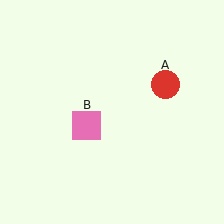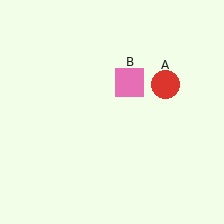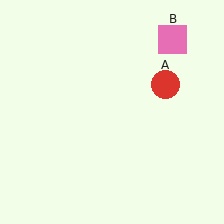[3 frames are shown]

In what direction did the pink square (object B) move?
The pink square (object B) moved up and to the right.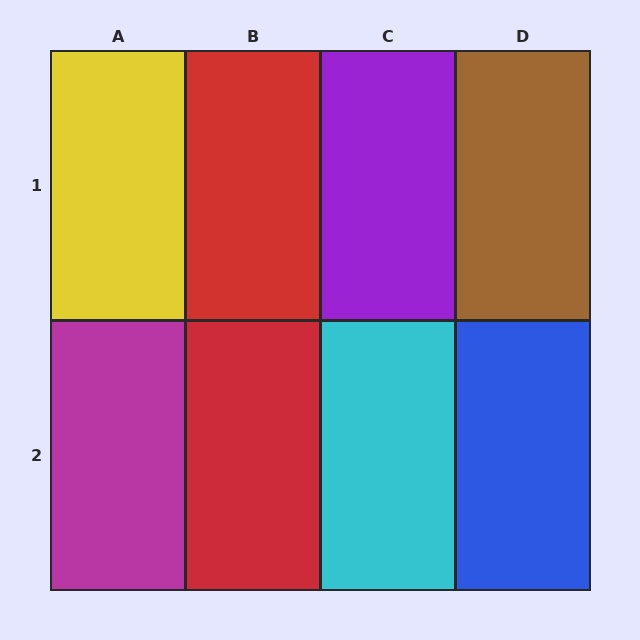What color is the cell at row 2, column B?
Red.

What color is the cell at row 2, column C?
Cyan.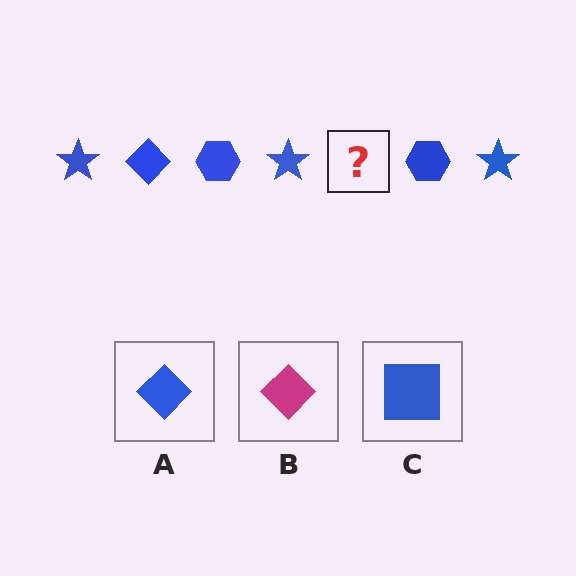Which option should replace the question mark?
Option A.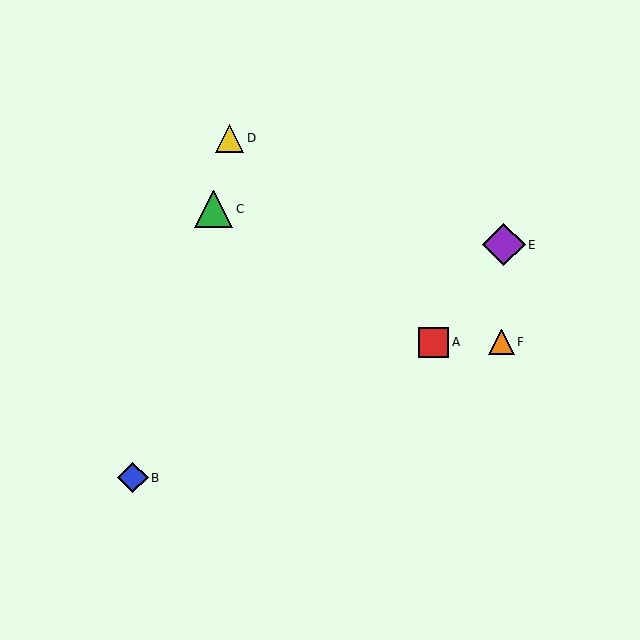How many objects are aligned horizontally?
2 objects (A, F) are aligned horizontally.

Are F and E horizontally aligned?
No, F is at y≈342 and E is at y≈245.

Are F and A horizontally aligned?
Yes, both are at y≈342.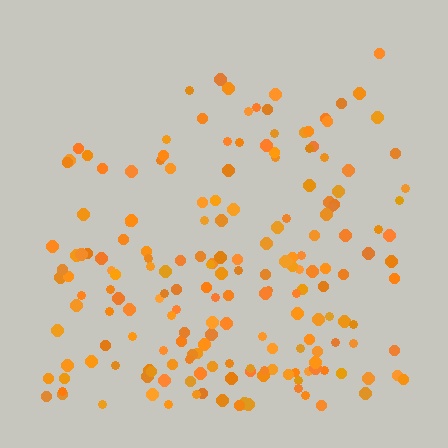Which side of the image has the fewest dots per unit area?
The top.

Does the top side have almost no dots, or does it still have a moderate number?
Still a moderate number, just noticeably fewer than the bottom.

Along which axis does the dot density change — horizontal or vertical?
Vertical.